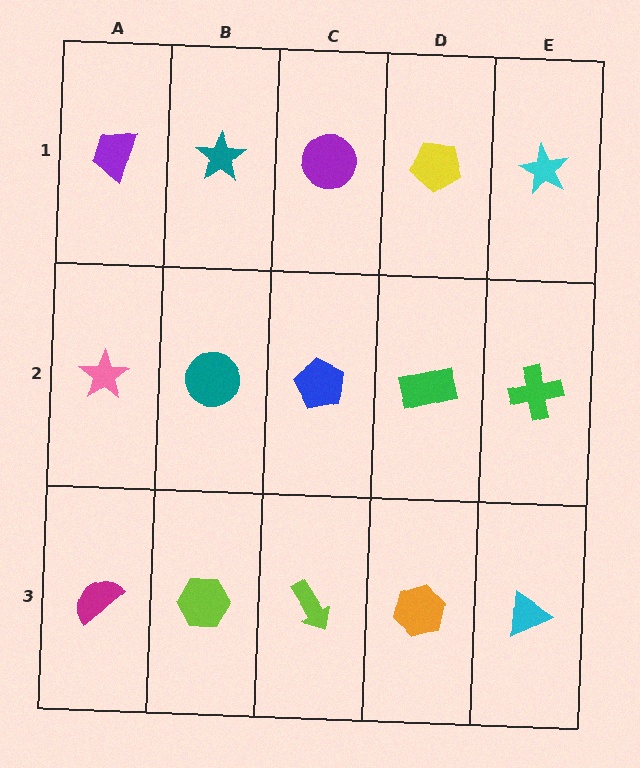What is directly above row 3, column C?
A blue pentagon.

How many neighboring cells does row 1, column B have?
3.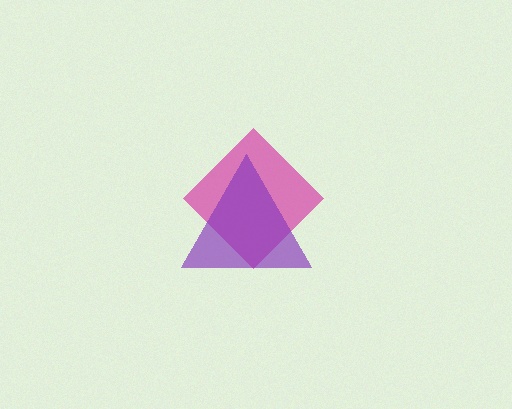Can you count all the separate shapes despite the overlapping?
Yes, there are 2 separate shapes.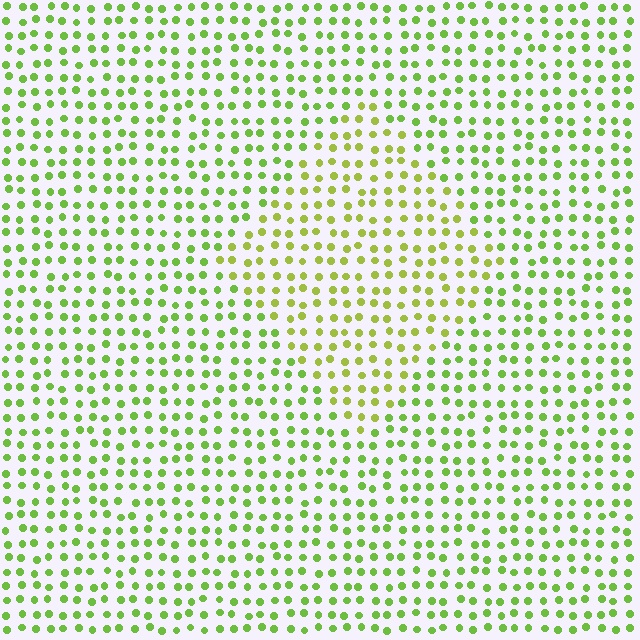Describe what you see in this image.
The image is filled with small lime elements in a uniform arrangement. A diamond-shaped region is visible where the elements are tinted to a slightly different hue, forming a subtle color boundary.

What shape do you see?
I see a diamond.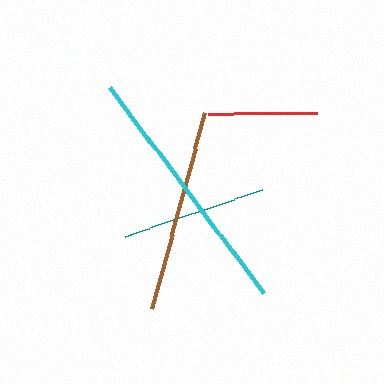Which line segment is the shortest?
The red line is the shortest at approximately 109 pixels.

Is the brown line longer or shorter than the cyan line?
The cyan line is longer than the brown line.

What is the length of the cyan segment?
The cyan segment is approximately 257 pixels long.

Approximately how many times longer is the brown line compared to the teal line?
The brown line is approximately 1.4 times the length of the teal line.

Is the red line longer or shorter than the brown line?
The brown line is longer than the red line.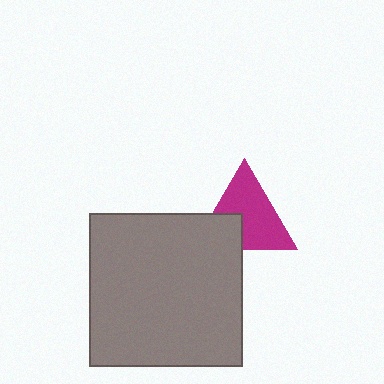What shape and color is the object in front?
The object in front is a gray square.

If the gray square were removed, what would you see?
You would see the complete magenta triangle.